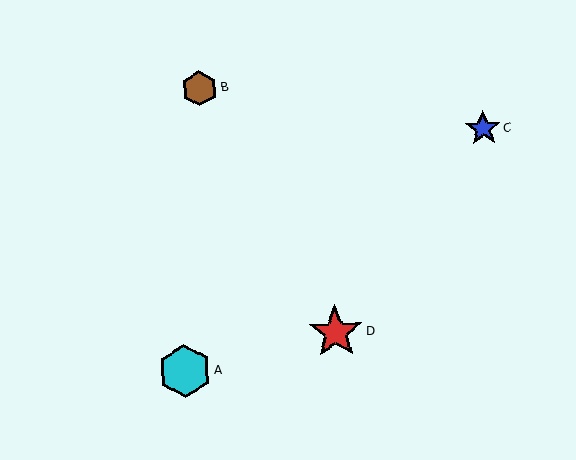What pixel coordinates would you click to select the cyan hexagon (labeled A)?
Click at (185, 371) to select the cyan hexagon A.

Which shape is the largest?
The red star (labeled D) is the largest.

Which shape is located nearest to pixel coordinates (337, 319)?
The red star (labeled D) at (336, 332) is nearest to that location.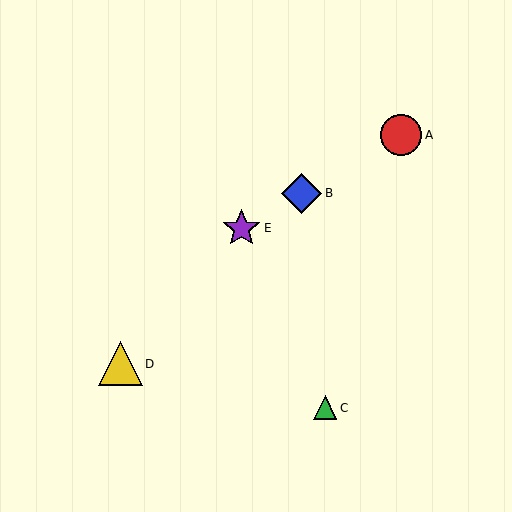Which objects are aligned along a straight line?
Objects A, B, E are aligned along a straight line.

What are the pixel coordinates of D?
Object D is at (120, 364).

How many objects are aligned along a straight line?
3 objects (A, B, E) are aligned along a straight line.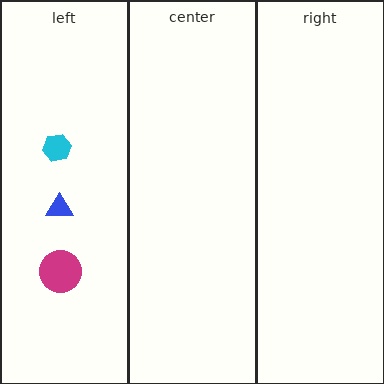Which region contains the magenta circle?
The left region.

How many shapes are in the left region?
3.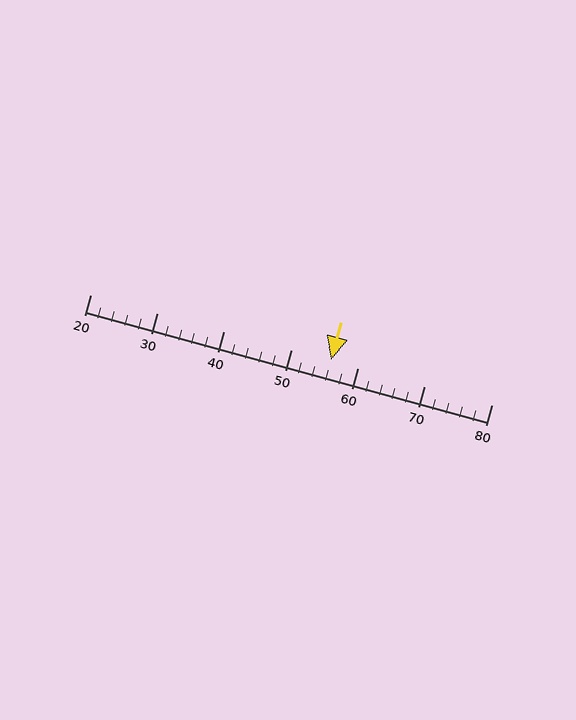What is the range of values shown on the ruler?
The ruler shows values from 20 to 80.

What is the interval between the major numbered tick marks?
The major tick marks are spaced 10 units apart.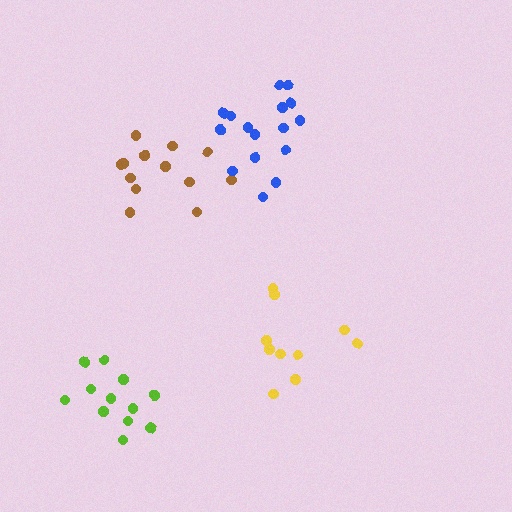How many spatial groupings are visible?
There are 4 spatial groupings.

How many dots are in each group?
Group 1: 13 dots, Group 2: 10 dots, Group 3: 16 dots, Group 4: 12 dots (51 total).